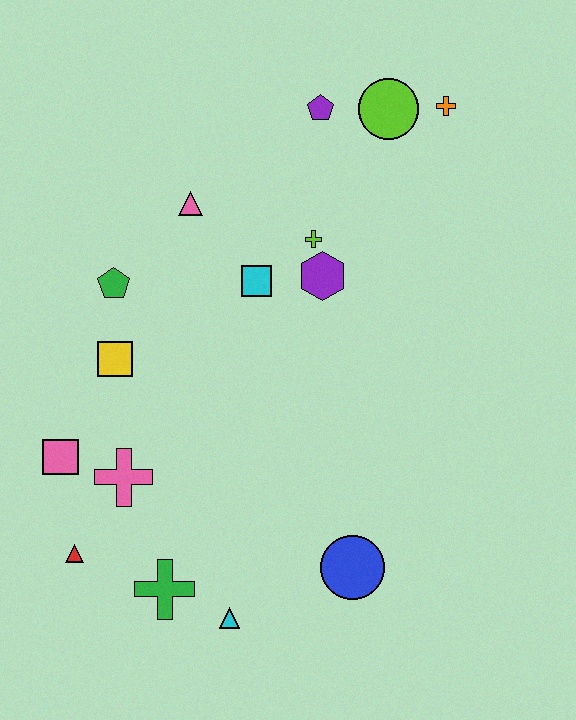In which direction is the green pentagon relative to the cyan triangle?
The green pentagon is above the cyan triangle.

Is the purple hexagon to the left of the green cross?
No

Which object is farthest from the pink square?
The orange cross is farthest from the pink square.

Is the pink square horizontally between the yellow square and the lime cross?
No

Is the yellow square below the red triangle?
No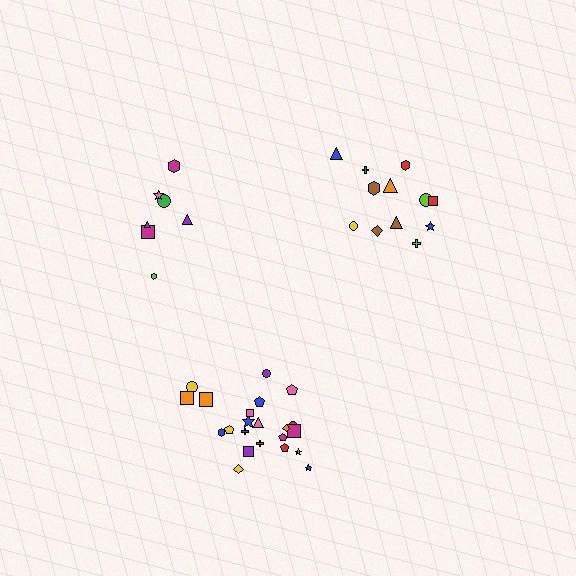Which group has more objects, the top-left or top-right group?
The top-right group.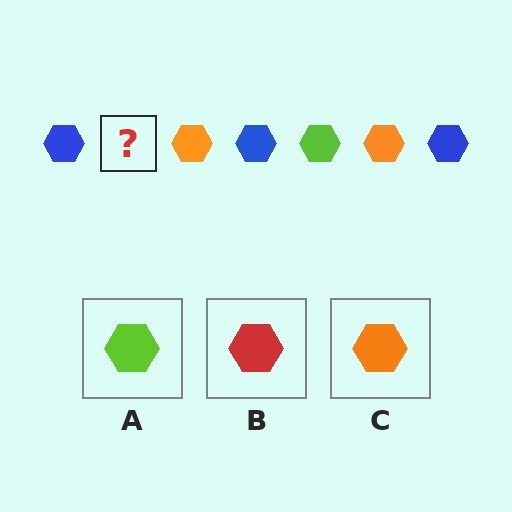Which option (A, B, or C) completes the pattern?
A.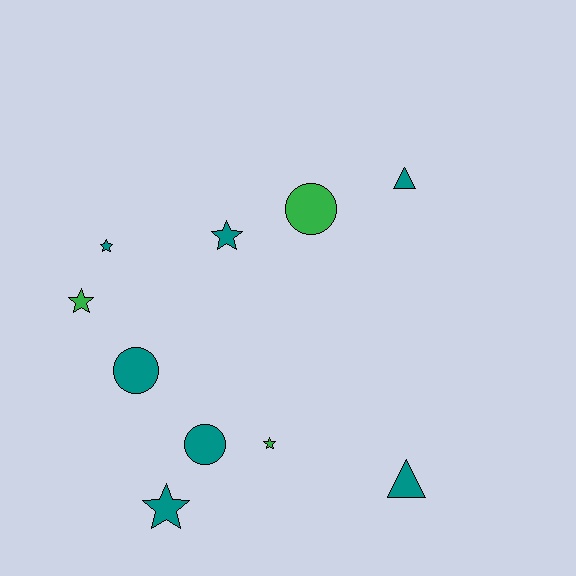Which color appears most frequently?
Teal, with 7 objects.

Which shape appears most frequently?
Star, with 5 objects.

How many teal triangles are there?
There are 2 teal triangles.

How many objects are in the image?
There are 10 objects.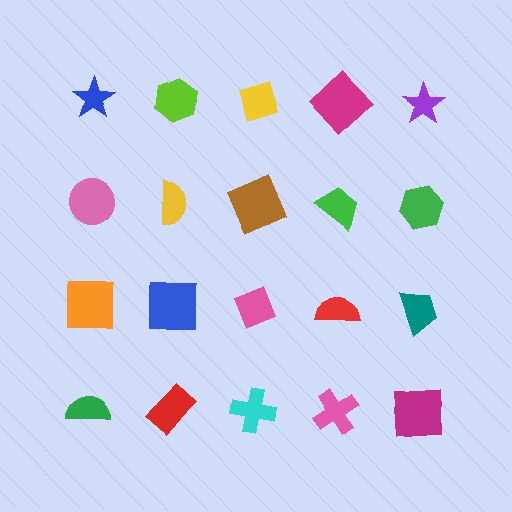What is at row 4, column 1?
A green semicircle.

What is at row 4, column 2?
A red rectangle.